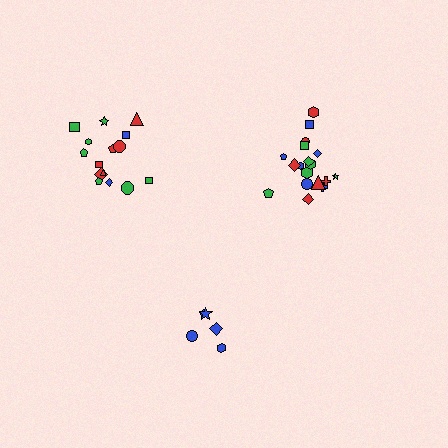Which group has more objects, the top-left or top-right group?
The top-right group.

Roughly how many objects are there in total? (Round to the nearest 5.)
Roughly 40 objects in total.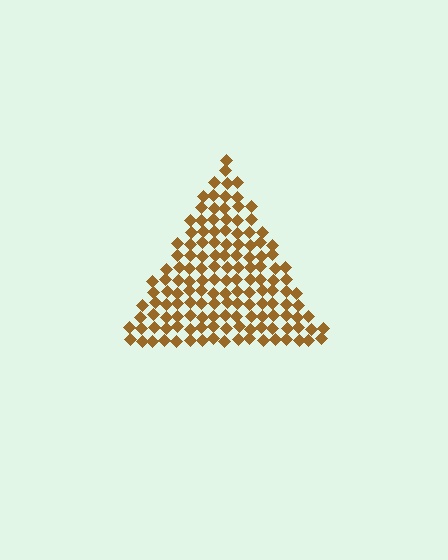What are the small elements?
The small elements are diamonds.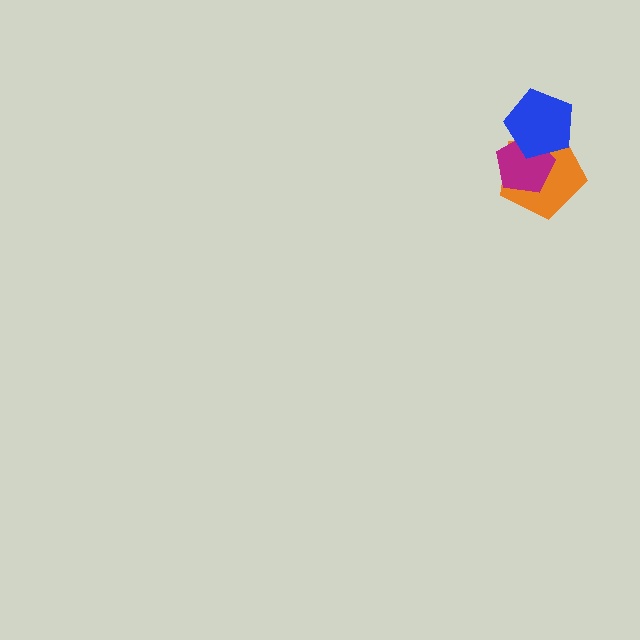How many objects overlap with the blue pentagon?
2 objects overlap with the blue pentagon.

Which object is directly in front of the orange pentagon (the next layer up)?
The magenta pentagon is directly in front of the orange pentagon.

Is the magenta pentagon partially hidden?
Yes, it is partially covered by another shape.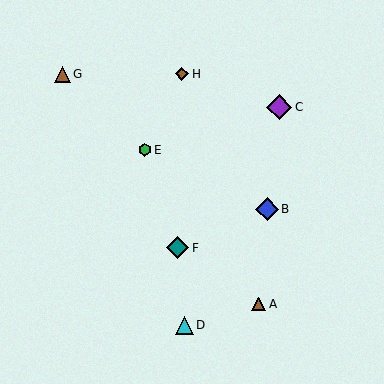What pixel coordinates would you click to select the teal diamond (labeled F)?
Click at (177, 248) to select the teal diamond F.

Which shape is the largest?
The purple diamond (labeled C) is the largest.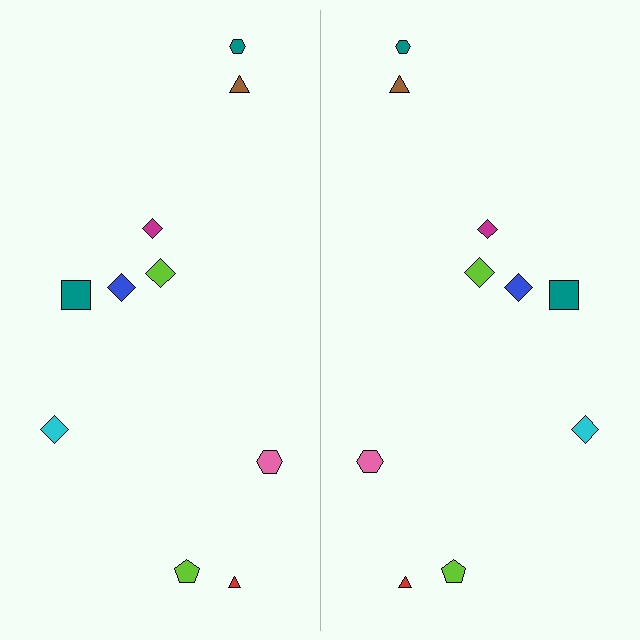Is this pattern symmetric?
Yes, this pattern has bilateral (reflection) symmetry.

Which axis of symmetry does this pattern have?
The pattern has a vertical axis of symmetry running through the center of the image.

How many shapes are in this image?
There are 20 shapes in this image.